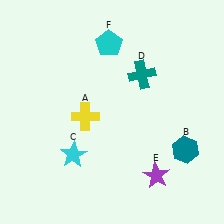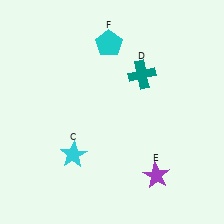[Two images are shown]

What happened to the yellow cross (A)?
The yellow cross (A) was removed in Image 2. It was in the bottom-left area of Image 1.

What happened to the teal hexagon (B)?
The teal hexagon (B) was removed in Image 2. It was in the bottom-right area of Image 1.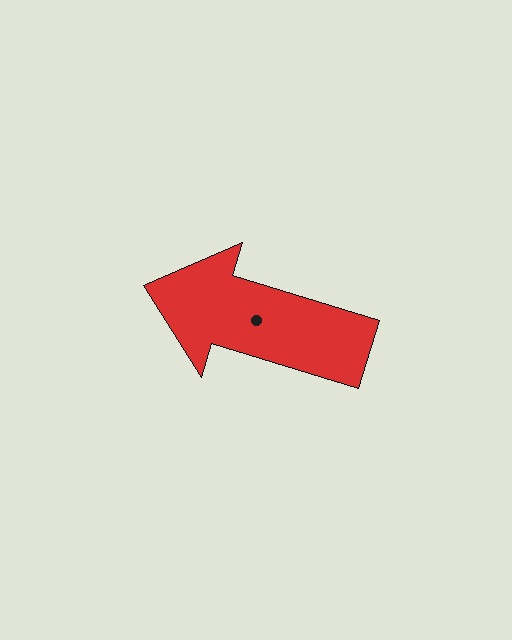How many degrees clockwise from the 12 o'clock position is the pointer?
Approximately 287 degrees.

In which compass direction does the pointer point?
West.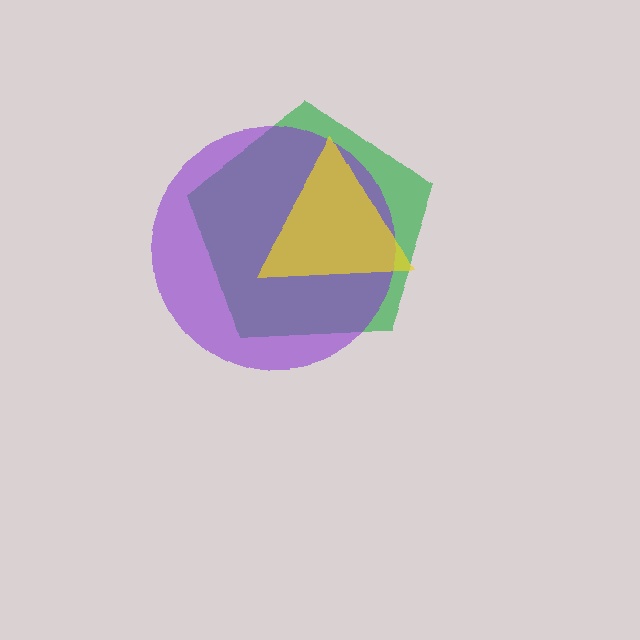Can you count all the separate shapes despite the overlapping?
Yes, there are 3 separate shapes.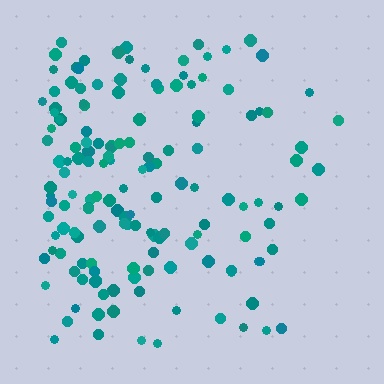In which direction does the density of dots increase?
From right to left, with the left side densest.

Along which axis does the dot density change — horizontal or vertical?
Horizontal.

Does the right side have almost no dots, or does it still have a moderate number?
Still a moderate number, just noticeably fewer than the left.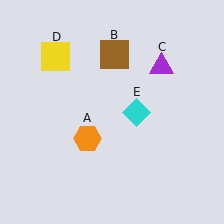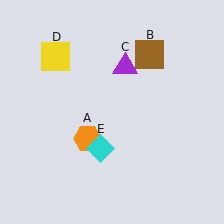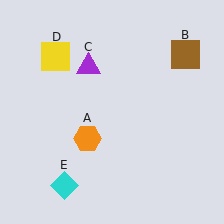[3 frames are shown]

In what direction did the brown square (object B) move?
The brown square (object B) moved right.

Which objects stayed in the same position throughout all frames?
Orange hexagon (object A) and yellow square (object D) remained stationary.